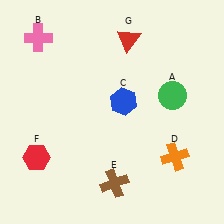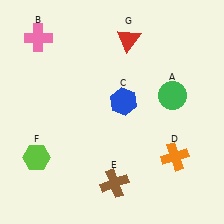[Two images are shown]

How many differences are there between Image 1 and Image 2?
There is 1 difference between the two images.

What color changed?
The hexagon (F) changed from red in Image 1 to lime in Image 2.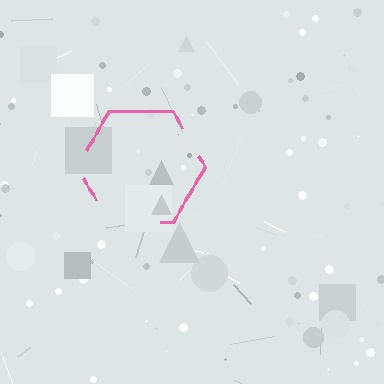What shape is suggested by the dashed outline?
The dashed outline suggests a hexagon.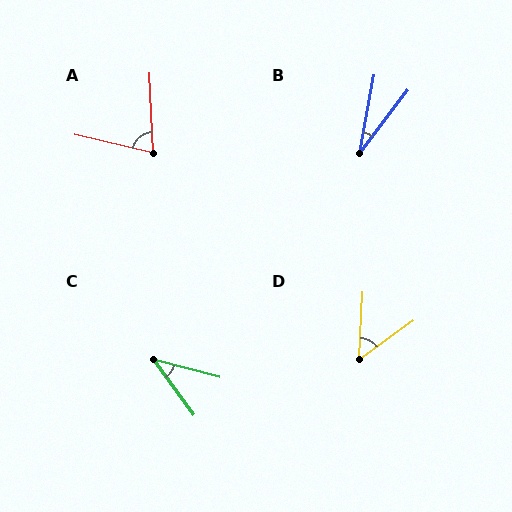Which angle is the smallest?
B, at approximately 26 degrees.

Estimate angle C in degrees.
Approximately 39 degrees.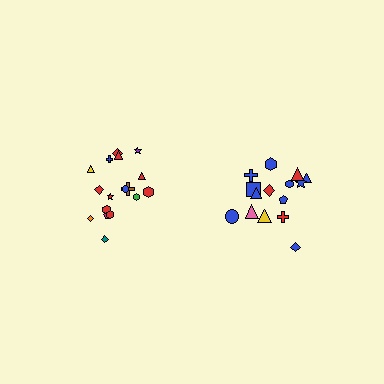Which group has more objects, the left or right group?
The left group.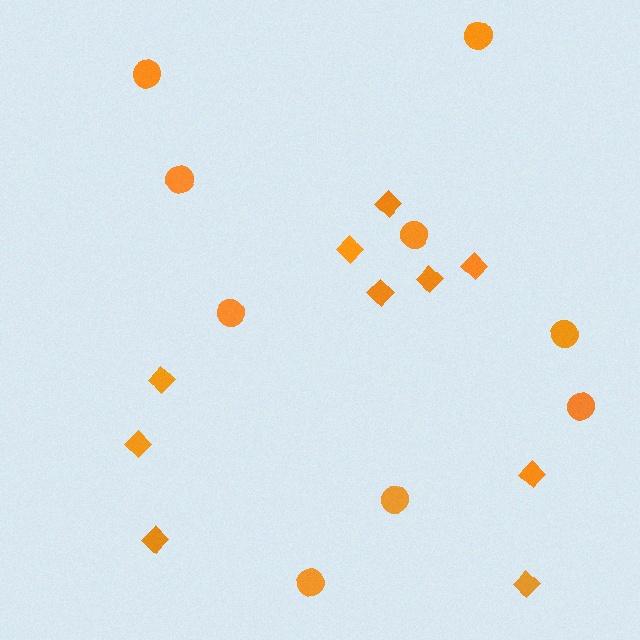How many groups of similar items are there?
There are 2 groups: one group of circles (9) and one group of diamonds (10).